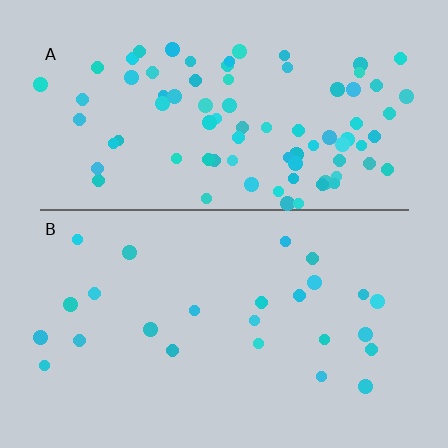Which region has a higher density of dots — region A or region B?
A (the top).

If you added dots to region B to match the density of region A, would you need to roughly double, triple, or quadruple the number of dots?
Approximately triple.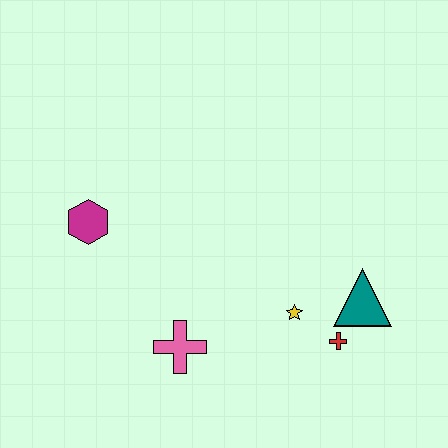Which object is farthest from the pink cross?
The teal triangle is farthest from the pink cross.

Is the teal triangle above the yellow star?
Yes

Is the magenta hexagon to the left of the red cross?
Yes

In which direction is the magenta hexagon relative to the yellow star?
The magenta hexagon is to the left of the yellow star.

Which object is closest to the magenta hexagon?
The pink cross is closest to the magenta hexagon.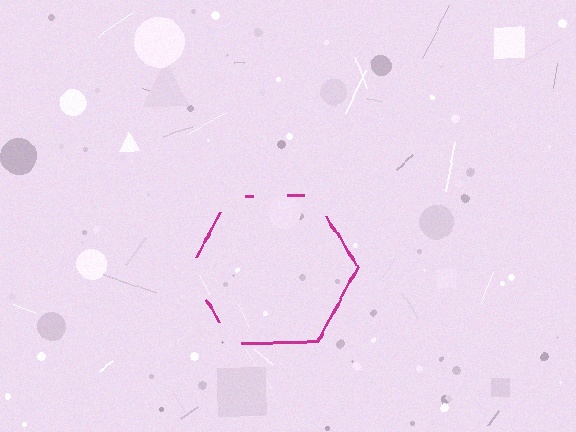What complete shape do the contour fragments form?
The contour fragments form a hexagon.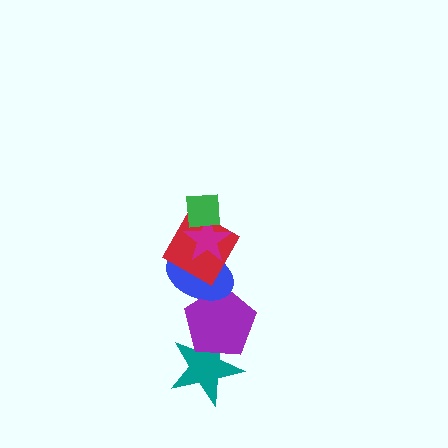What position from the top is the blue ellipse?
The blue ellipse is 4th from the top.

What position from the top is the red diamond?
The red diamond is 3rd from the top.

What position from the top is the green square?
The green square is 1st from the top.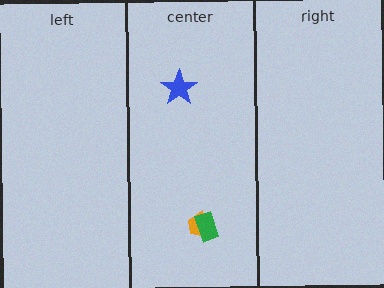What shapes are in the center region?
The blue star, the orange trapezoid, the green rectangle.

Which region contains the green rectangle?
The center region.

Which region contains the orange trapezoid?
The center region.